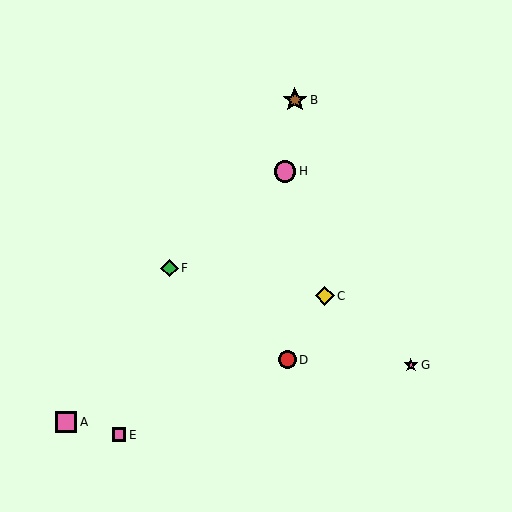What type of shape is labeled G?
Shape G is a pink star.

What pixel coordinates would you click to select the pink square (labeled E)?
Click at (119, 435) to select the pink square E.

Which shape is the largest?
The brown star (labeled B) is the largest.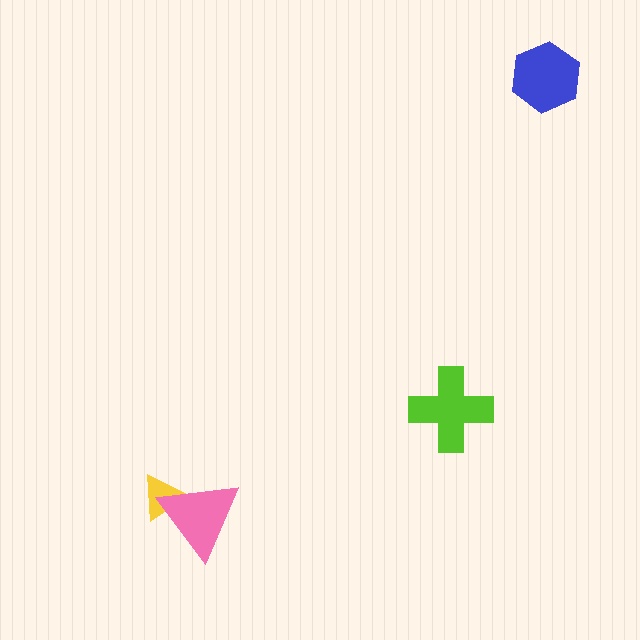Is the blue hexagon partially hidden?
No, no other shape covers it.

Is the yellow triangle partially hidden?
Yes, it is partially covered by another shape.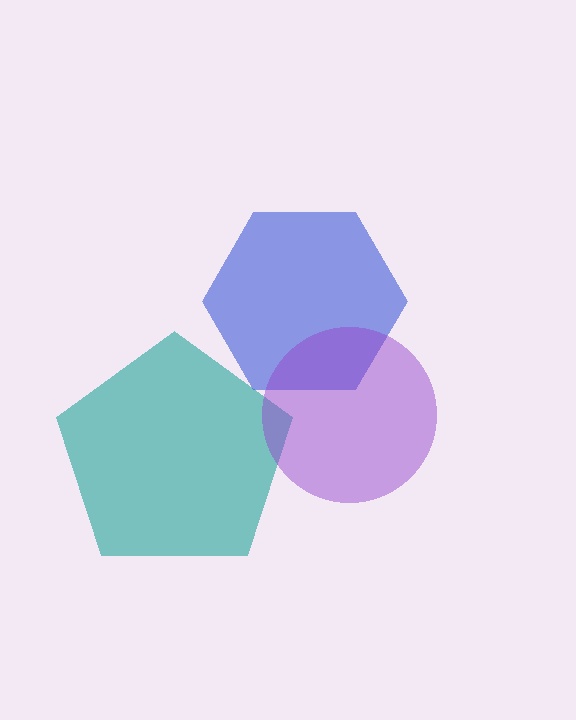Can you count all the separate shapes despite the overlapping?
Yes, there are 3 separate shapes.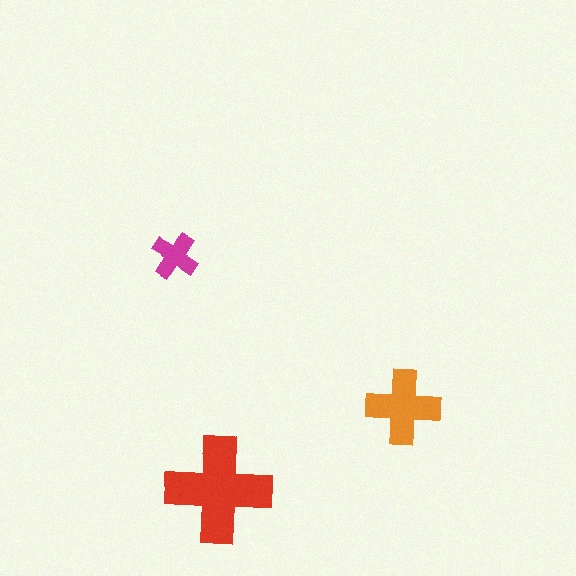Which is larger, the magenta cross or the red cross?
The red one.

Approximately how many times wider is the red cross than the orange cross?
About 1.5 times wider.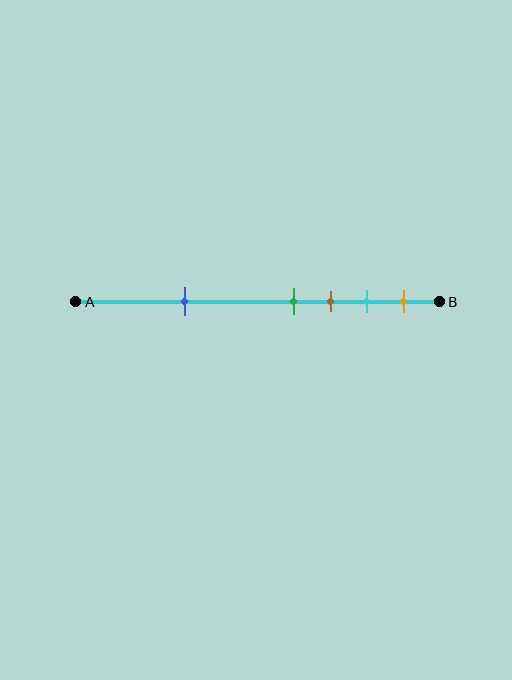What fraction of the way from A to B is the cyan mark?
The cyan mark is approximately 80% (0.8) of the way from A to B.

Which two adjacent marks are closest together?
The green and brown marks are the closest adjacent pair.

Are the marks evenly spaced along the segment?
No, the marks are not evenly spaced.